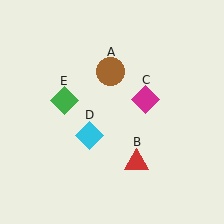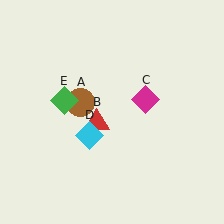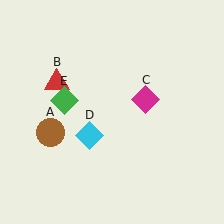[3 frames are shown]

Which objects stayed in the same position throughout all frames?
Magenta diamond (object C) and cyan diamond (object D) and green diamond (object E) remained stationary.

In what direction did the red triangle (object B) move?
The red triangle (object B) moved up and to the left.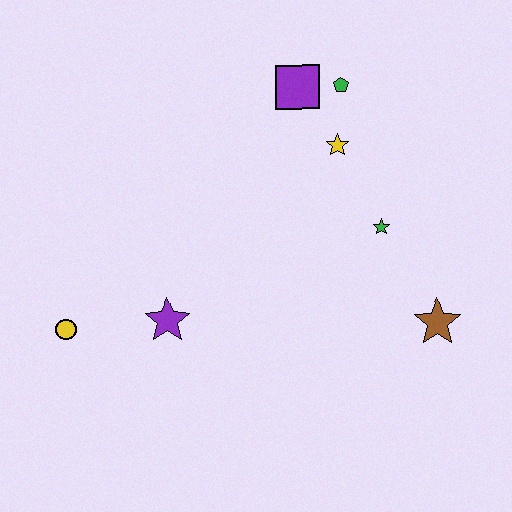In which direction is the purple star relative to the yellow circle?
The purple star is to the right of the yellow circle.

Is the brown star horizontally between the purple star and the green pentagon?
No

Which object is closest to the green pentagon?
The purple square is closest to the green pentagon.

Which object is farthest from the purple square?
The yellow circle is farthest from the purple square.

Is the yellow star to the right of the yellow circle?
Yes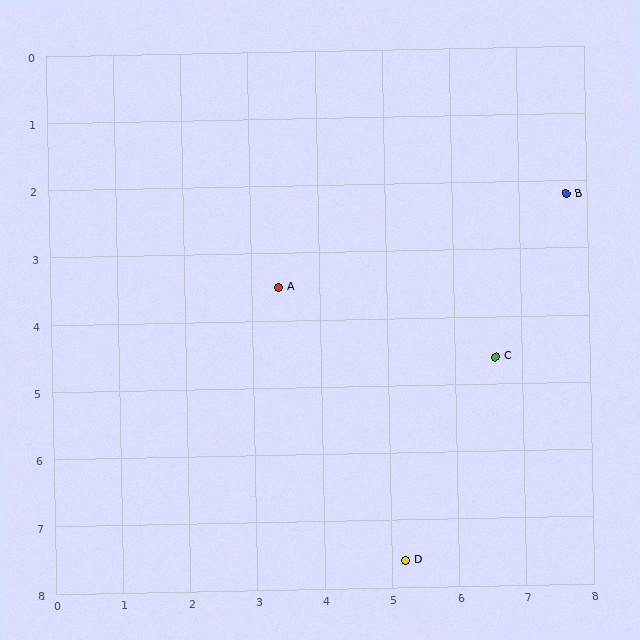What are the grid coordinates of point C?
Point C is at approximately (6.6, 4.6).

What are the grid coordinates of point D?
Point D is at approximately (5.2, 7.6).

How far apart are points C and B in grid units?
Points C and B are about 2.6 grid units apart.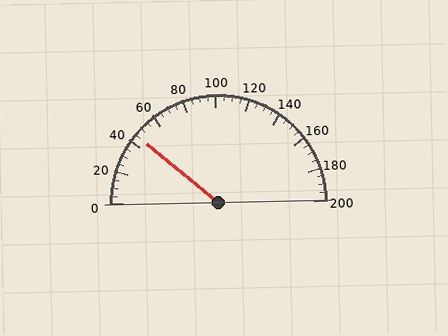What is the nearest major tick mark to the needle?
The nearest major tick mark is 40.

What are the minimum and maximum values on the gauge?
The gauge ranges from 0 to 200.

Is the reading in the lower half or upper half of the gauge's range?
The reading is in the lower half of the range (0 to 200).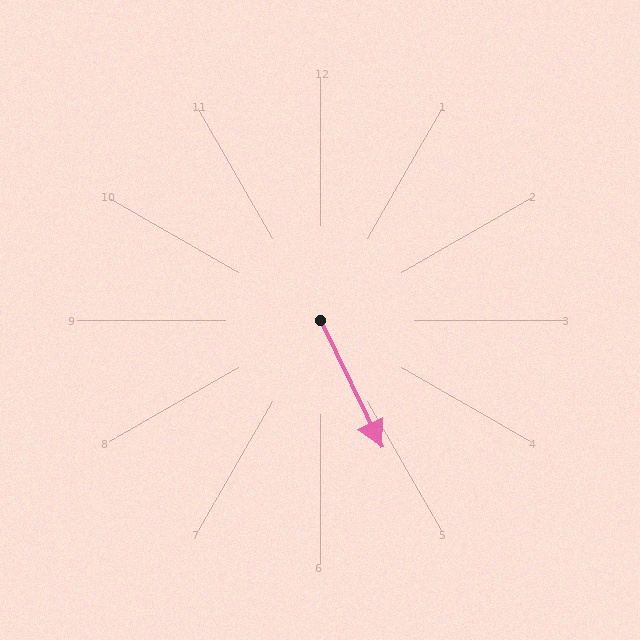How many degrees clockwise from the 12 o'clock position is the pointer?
Approximately 154 degrees.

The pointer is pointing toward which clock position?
Roughly 5 o'clock.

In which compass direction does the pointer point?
Southeast.